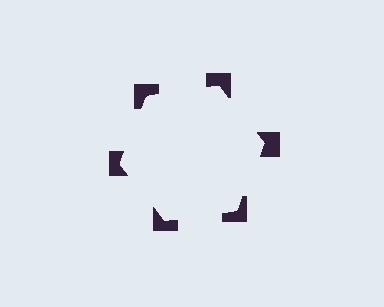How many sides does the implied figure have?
6 sides.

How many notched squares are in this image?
There are 6 — one at each vertex of the illusory hexagon.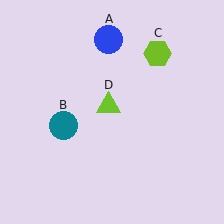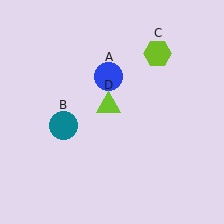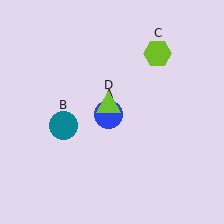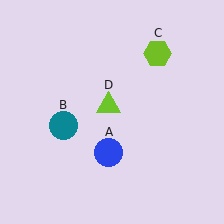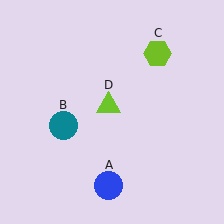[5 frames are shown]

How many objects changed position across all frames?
1 object changed position: blue circle (object A).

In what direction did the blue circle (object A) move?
The blue circle (object A) moved down.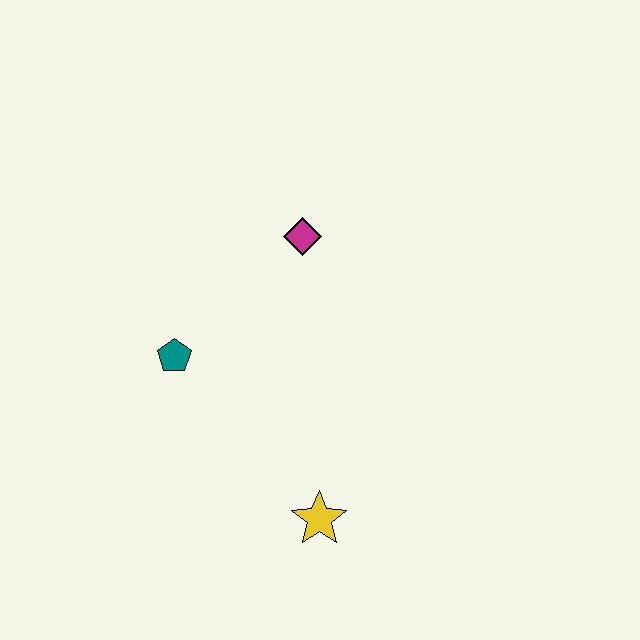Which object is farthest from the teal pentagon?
The yellow star is farthest from the teal pentagon.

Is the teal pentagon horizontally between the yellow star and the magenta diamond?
No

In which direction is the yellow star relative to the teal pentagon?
The yellow star is below the teal pentagon.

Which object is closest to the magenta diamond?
The teal pentagon is closest to the magenta diamond.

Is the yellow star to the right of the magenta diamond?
Yes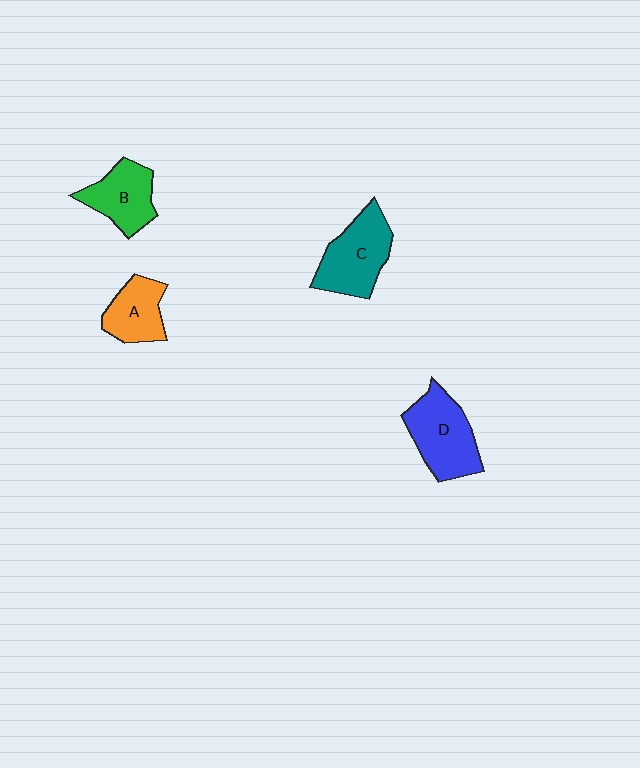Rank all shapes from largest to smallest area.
From largest to smallest: D (blue), C (teal), B (green), A (orange).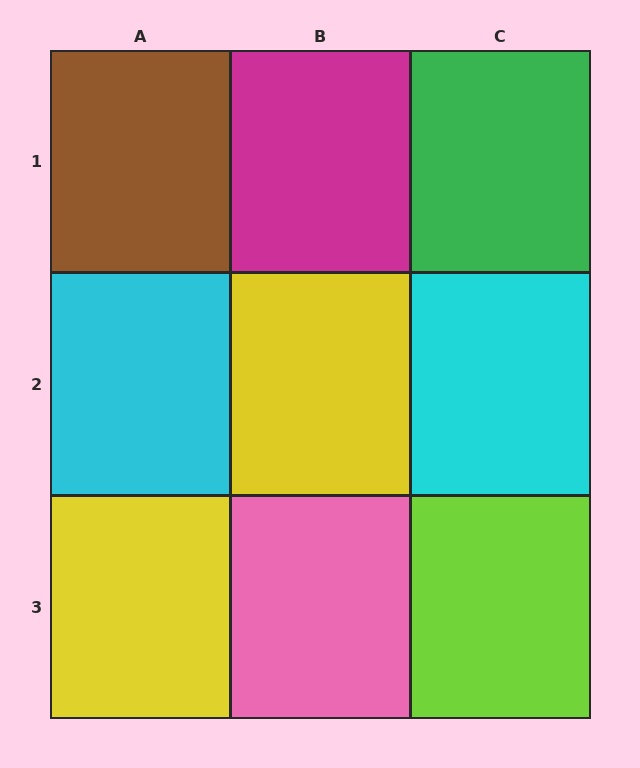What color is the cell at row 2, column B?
Yellow.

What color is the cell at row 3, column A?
Yellow.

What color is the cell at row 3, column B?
Pink.